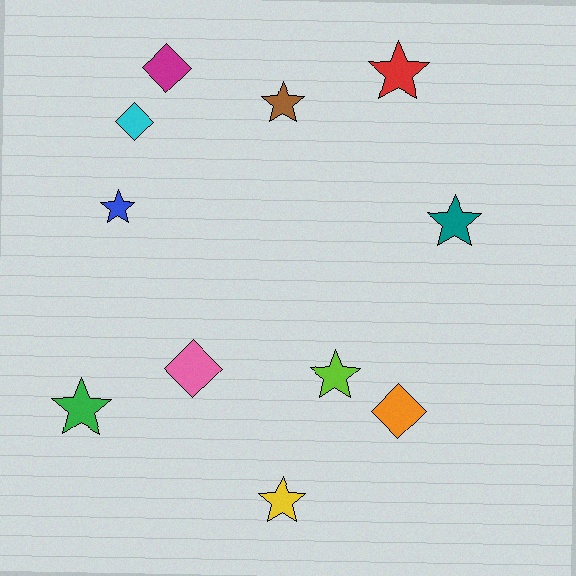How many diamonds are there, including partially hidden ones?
There are 4 diamonds.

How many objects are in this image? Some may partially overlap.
There are 11 objects.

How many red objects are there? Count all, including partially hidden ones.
There is 1 red object.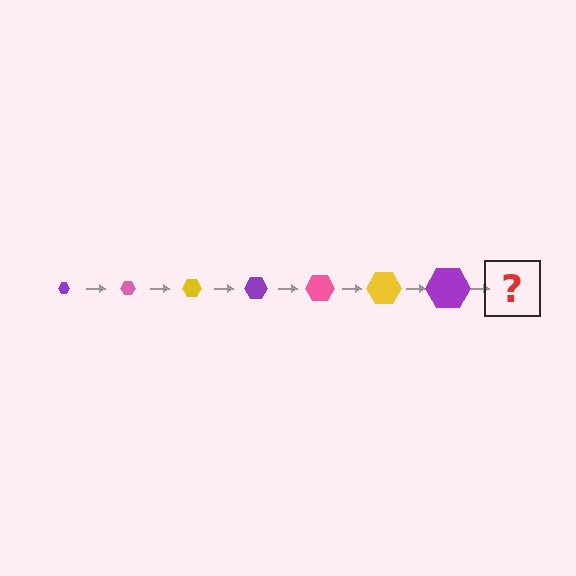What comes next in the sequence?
The next element should be a pink hexagon, larger than the previous one.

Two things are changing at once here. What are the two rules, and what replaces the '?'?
The two rules are that the hexagon grows larger each step and the color cycles through purple, pink, and yellow. The '?' should be a pink hexagon, larger than the previous one.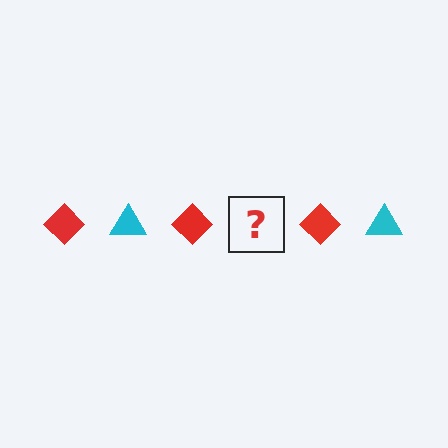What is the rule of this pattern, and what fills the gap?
The rule is that the pattern alternates between red diamond and cyan triangle. The gap should be filled with a cyan triangle.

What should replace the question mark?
The question mark should be replaced with a cyan triangle.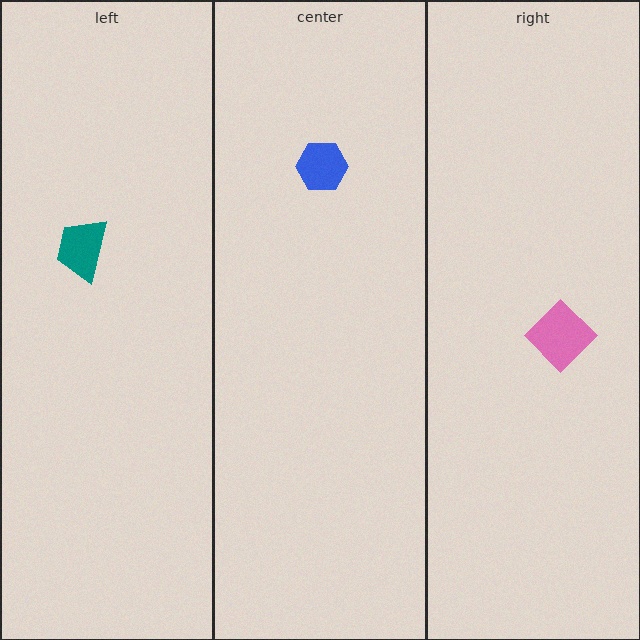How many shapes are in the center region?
1.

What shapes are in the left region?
The teal trapezoid.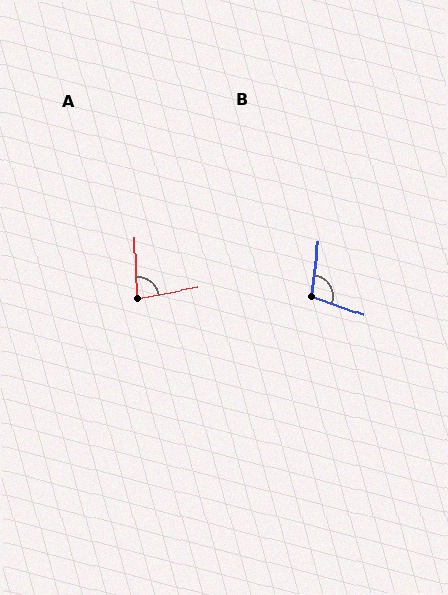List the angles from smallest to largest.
A (81°), B (102°).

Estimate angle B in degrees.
Approximately 102 degrees.